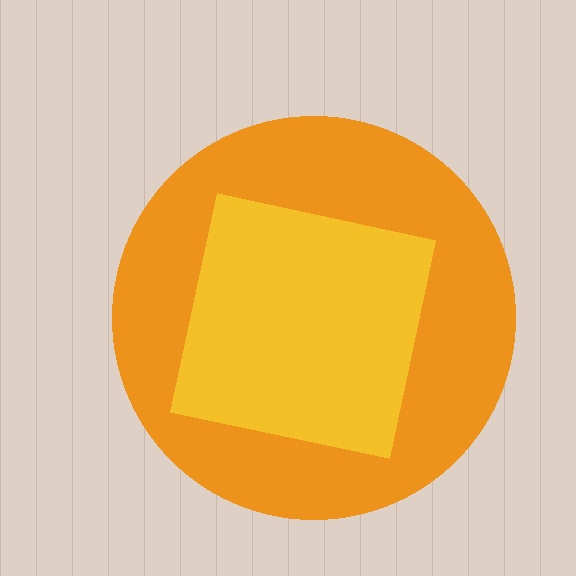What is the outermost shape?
The orange circle.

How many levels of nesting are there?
2.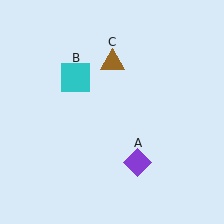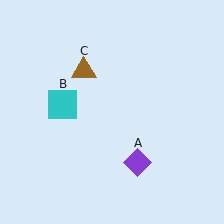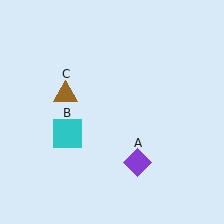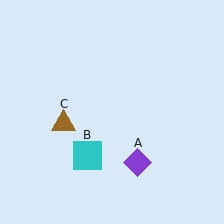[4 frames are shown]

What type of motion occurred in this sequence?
The cyan square (object B), brown triangle (object C) rotated counterclockwise around the center of the scene.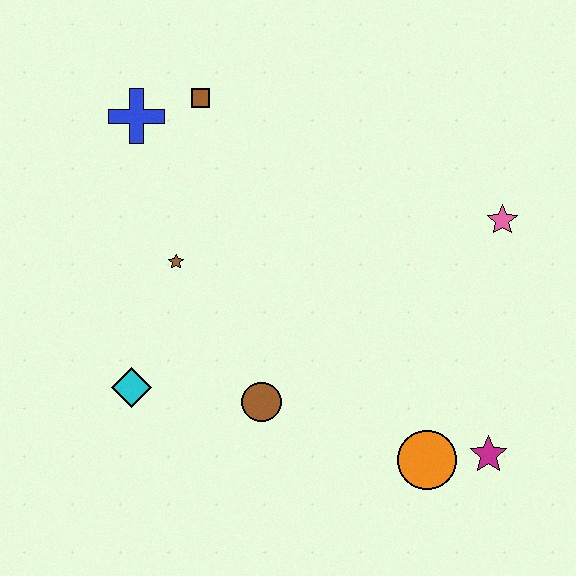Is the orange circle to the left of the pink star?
Yes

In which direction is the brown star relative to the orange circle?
The brown star is to the left of the orange circle.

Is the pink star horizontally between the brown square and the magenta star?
No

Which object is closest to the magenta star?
The orange circle is closest to the magenta star.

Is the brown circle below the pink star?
Yes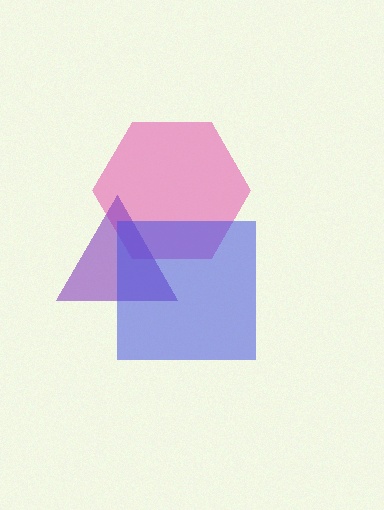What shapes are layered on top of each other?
The layered shapes are: a pink hexagon, a purple triangle, a blue square.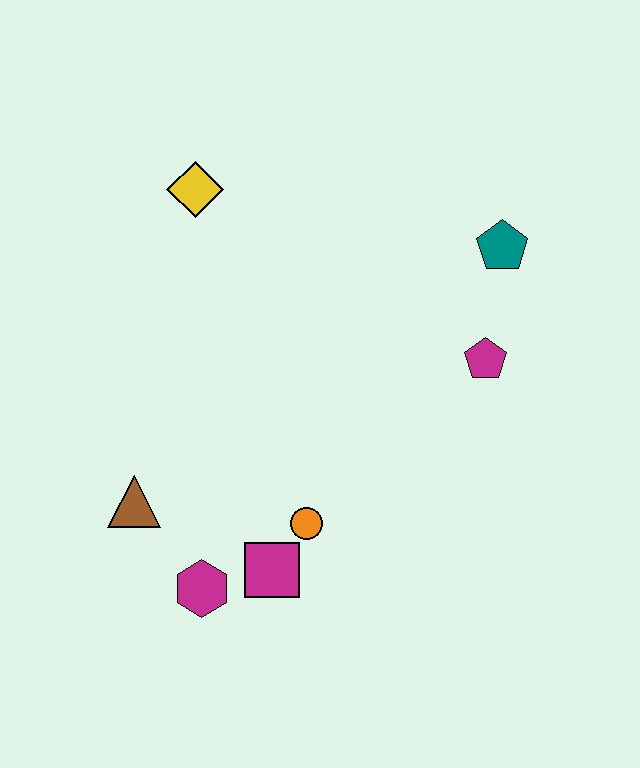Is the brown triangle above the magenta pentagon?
No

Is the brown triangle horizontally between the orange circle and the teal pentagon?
No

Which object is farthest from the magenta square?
The teal pentagon is farthest from the magenta square.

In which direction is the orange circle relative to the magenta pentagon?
The orange circle is to the left of the magenta pentagon.